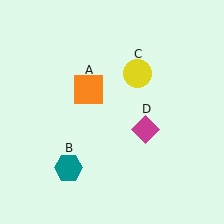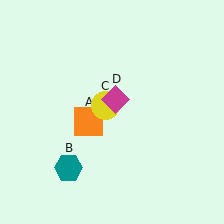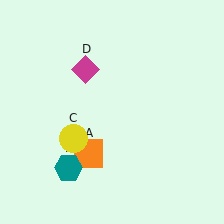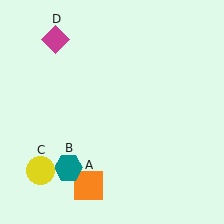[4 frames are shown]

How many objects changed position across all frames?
3 objects changed position: orange square (object A), yellow circle (object C), magenta diamond (object D).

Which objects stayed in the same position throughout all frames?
Teal hexagon (object B) remained stationary.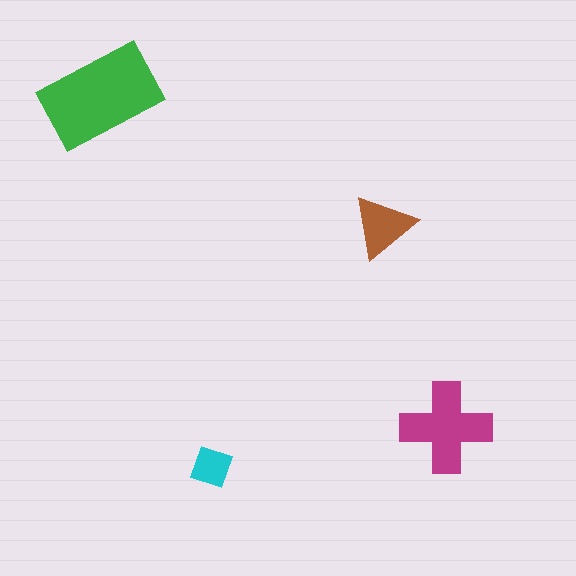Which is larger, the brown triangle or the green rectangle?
The green rectangle.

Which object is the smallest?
The cyan diamond.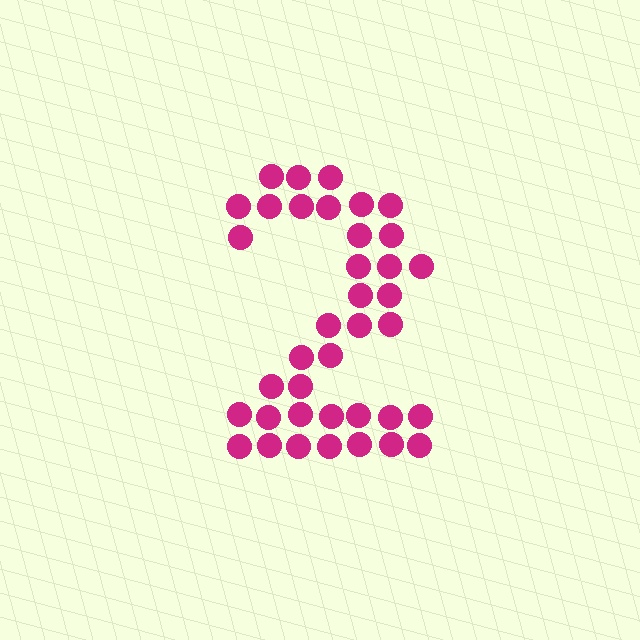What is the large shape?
The large shape is the digit 2.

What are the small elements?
The small elements are circles.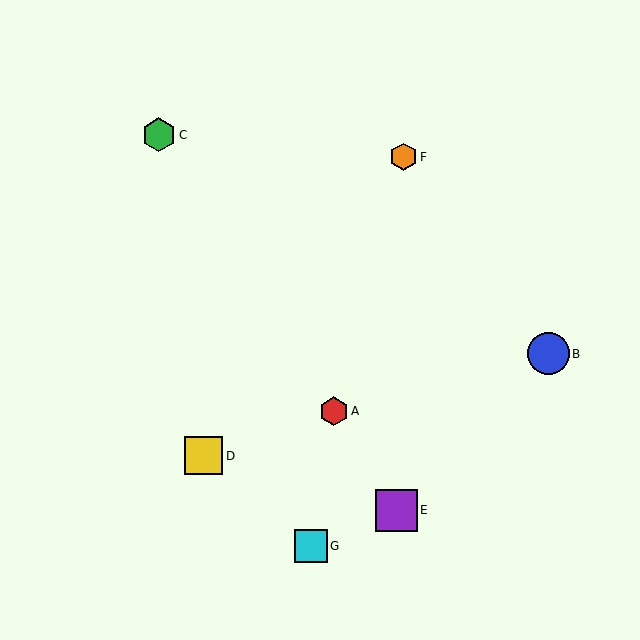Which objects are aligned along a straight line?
Objects A, C, E are aligned along a straight line.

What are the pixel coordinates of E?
Object E is at (396, 510).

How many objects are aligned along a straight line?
3 objects (A, C, E) are aligned along a straight line.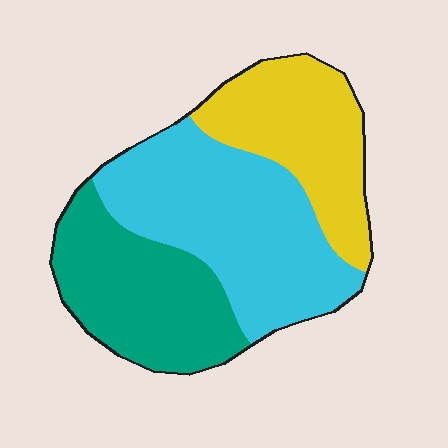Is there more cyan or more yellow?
Cyan.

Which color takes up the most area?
Cyan, at roughly 40%.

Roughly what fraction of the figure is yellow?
Yellow covers about 25% of the figure.